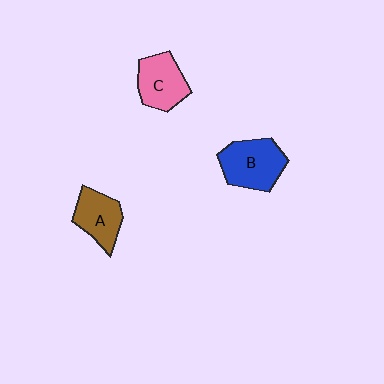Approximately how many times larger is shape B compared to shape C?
Approximately 1.2 times.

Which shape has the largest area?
Shape B (blue).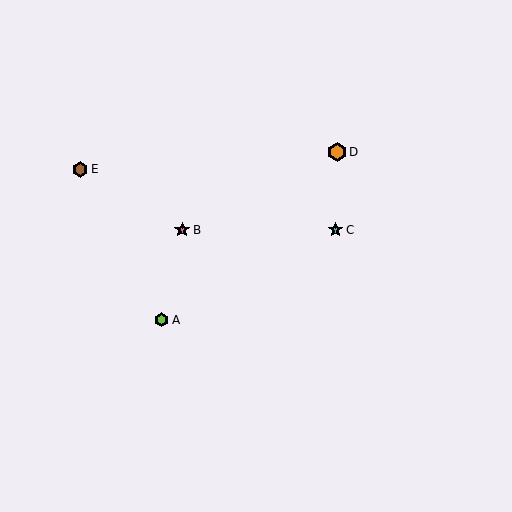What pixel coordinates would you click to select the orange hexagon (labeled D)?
Click at (337, 152) to select the orange hexagon D.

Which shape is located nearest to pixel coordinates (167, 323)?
The lime hexagon (labeled A) at (162, 320) is nearest to that location.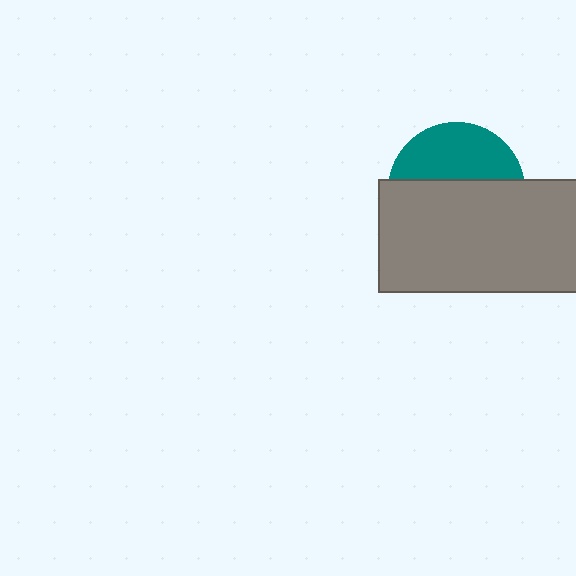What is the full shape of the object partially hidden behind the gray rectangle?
The partially hidden object is a teal circle.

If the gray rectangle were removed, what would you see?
You would see the complete teal circle.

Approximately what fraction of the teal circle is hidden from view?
Roughly 60% of the teal circle is hidden behind the gray rectangle.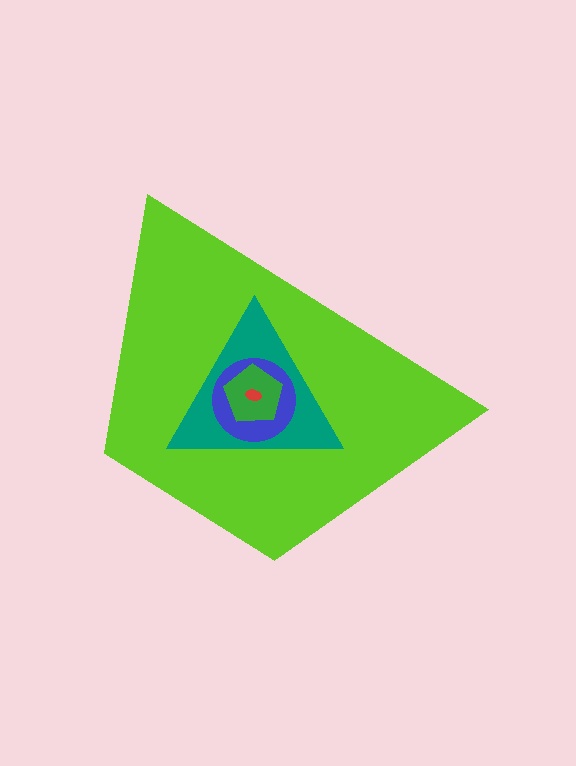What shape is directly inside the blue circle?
The green pentagon.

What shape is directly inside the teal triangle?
The blue circle.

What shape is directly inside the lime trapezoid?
The teal triangle.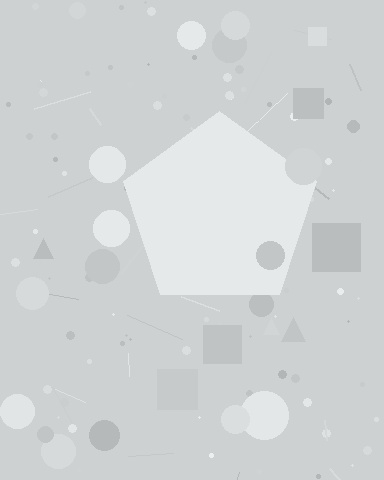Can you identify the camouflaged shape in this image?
The camouflaged shape is a pentagon.